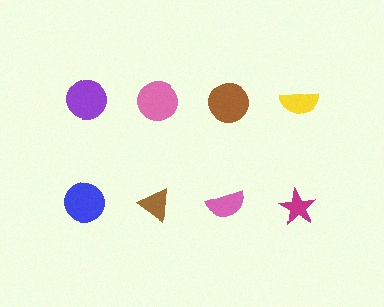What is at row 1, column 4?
A yellow semicircle.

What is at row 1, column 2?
A pink circle.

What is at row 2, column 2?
A brown triangle.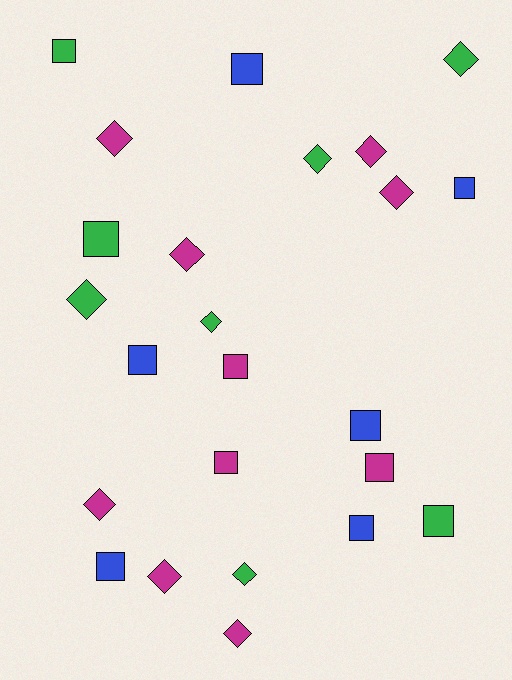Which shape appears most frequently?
Diamond, with 12 objects.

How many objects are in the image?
There are 24 objects.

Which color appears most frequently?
Magenta, with 10 objects.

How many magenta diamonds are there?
There are 7 magenta diamonds.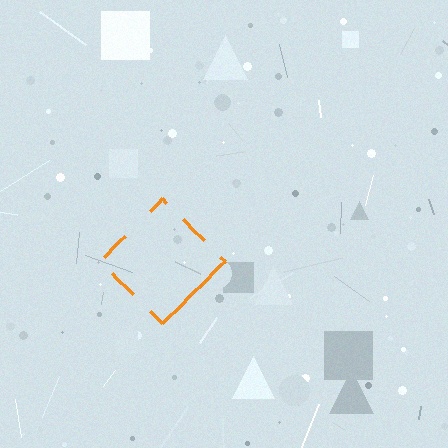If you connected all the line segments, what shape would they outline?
They would outline a diamond.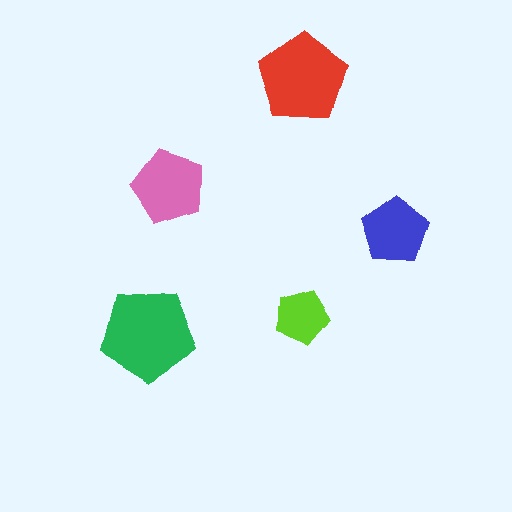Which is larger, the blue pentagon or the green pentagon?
The green one.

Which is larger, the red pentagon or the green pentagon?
The green one.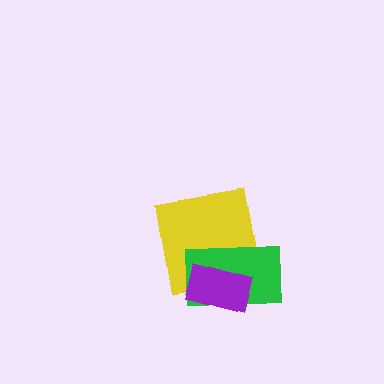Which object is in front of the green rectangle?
The purple rectangle is in front of the green rectangle.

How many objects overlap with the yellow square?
2 objects overlap with the yellow square.